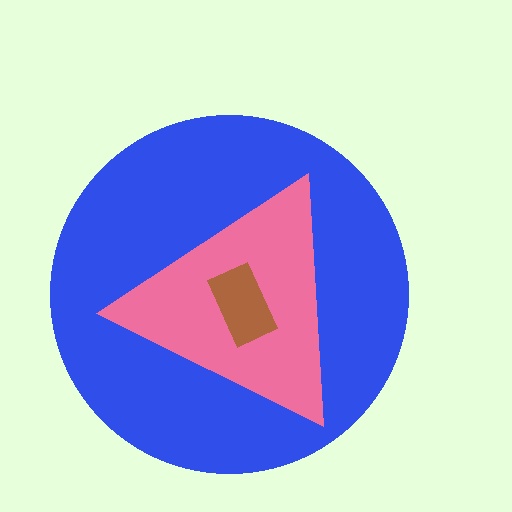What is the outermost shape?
The blue circle.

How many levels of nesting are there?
3.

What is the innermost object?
The brown rectangle.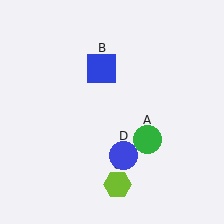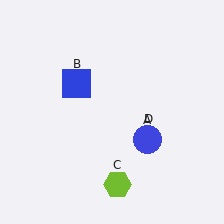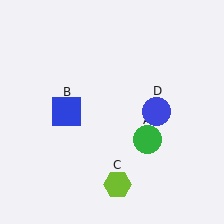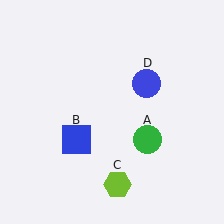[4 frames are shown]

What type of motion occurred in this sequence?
The blue square (object B), blue circle (object D) rotated counterclockwise around the center of the scene.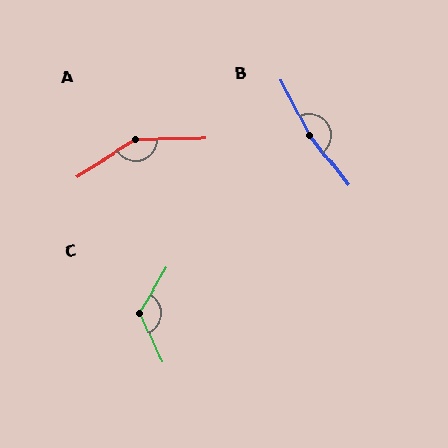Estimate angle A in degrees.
Approximately 149 degrees.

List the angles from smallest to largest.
C (124°), A (149°), B (168°).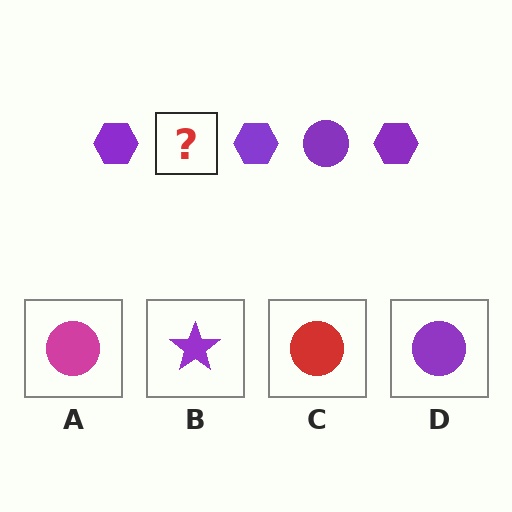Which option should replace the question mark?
Option D.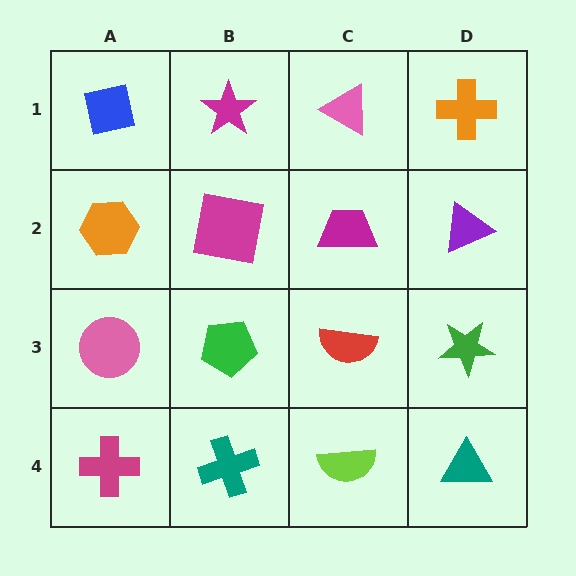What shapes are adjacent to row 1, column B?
A magenta square (row 2, column B), a blue square (row 1, column A), a pink triangle (row 1, column C).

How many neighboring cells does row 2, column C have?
4.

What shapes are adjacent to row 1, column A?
An orange hexagon (row 2, column A), a magenta star (row 1, column B).